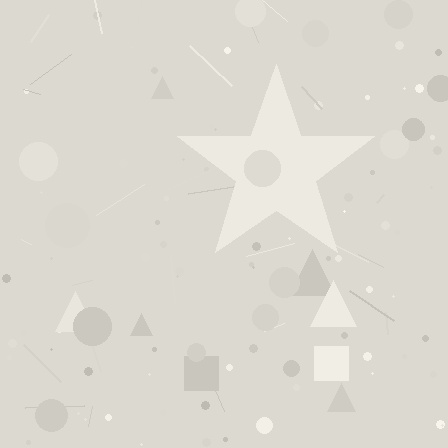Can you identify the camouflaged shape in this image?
The camouflaged shape is a star.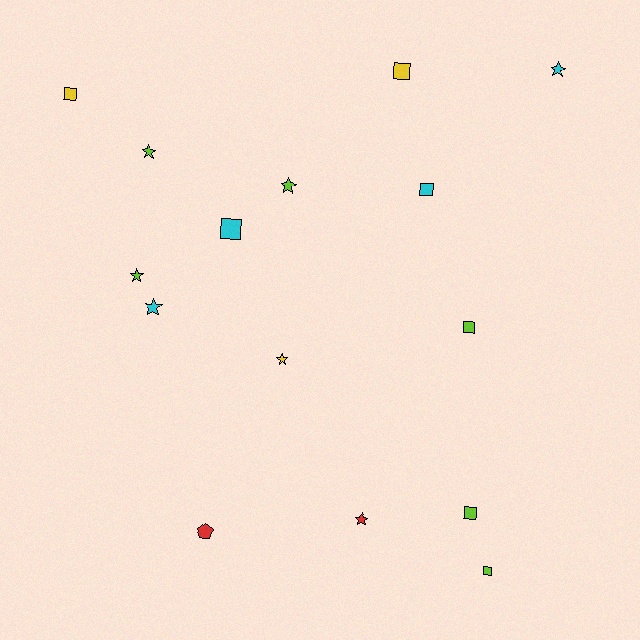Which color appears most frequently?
Lime, with 6 objects.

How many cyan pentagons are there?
There are no cyan pentagons.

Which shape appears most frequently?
Star, with 7 objects.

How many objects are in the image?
There are 15 objects.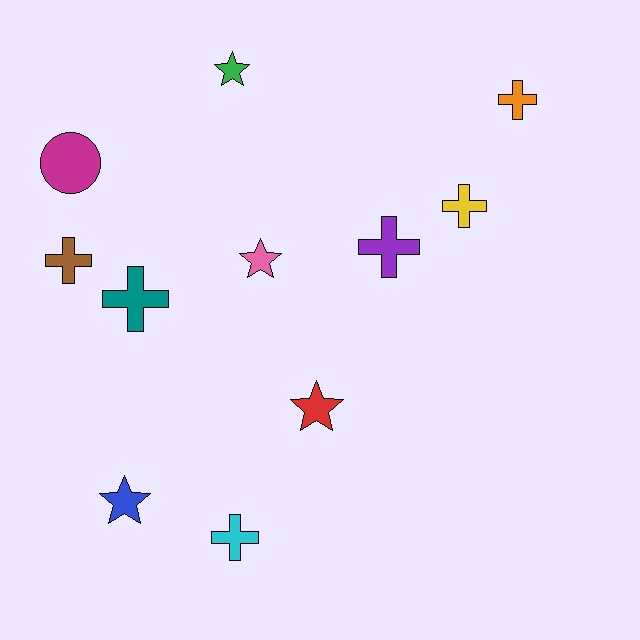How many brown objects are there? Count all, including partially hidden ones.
There is 1 brown object.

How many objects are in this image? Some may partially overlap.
There are 11 objects.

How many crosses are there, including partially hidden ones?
There are 6 crosses.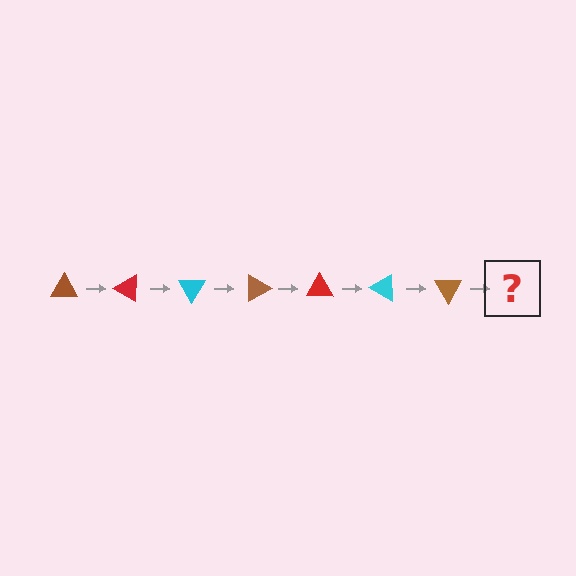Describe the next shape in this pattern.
It should be a red triangle, rotated 210 degrees from the start.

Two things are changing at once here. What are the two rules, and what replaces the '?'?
The two rules are that it rotates 30 degrees each step and the color cycles through brown, red, and cyan. The '?' should be a red triangle, rotated 210 degrees from the start.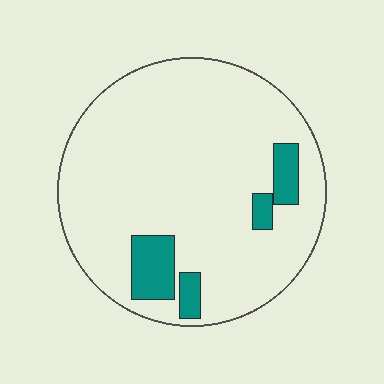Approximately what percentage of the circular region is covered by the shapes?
Approximately 10%.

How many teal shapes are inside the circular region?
4.